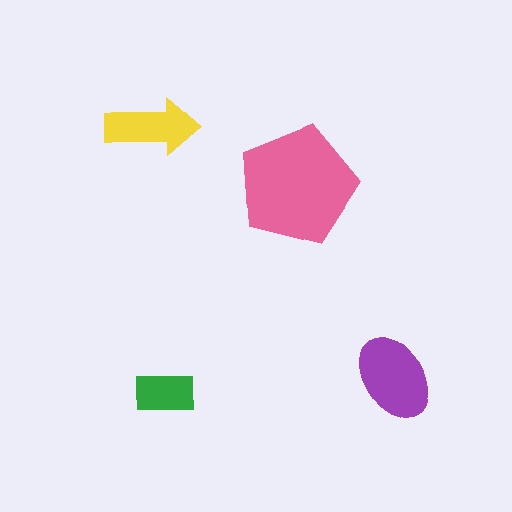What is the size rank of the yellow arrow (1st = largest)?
3rd.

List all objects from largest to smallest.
The pink pentagon, the purple ellipse, the yellow arrow, the green rectangle.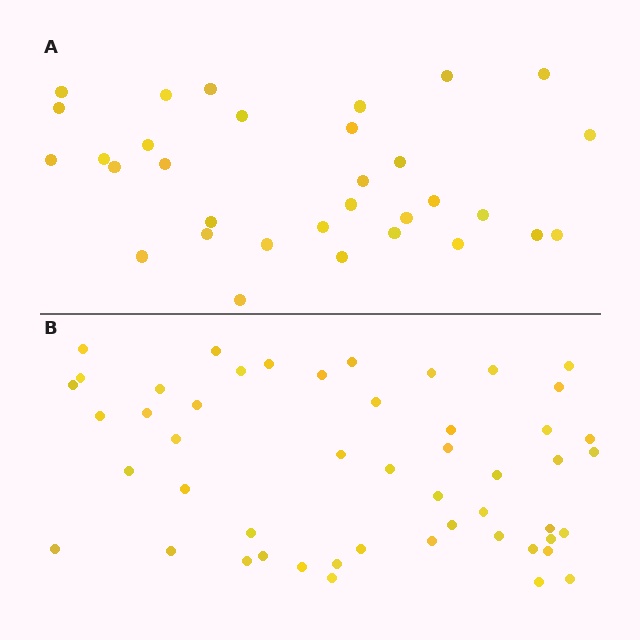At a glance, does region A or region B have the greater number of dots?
Region B (the bottom region) has more dots.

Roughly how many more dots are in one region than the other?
Region B has approximately 20 more dots than region A.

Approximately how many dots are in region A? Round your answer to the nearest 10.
About 30 dots. (The exact count is 32, which rounds to 30.)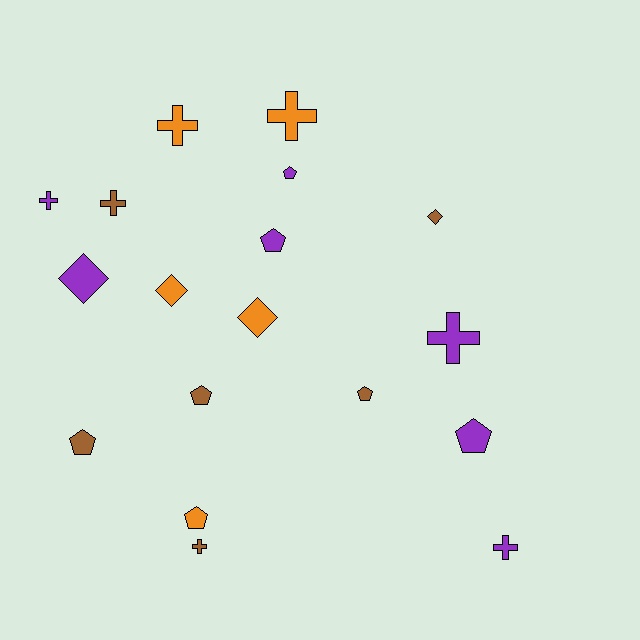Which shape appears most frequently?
Pentagon, with 7 objects.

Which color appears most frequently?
Purple, with 7 objects.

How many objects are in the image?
There are 18 objects.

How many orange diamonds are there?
There are 2 orange diamonds.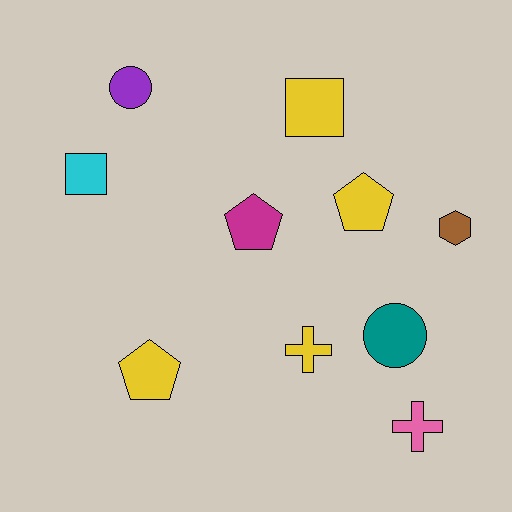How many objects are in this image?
There are 10 objects.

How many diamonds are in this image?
There are no diamonds.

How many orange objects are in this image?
There are no orange objects.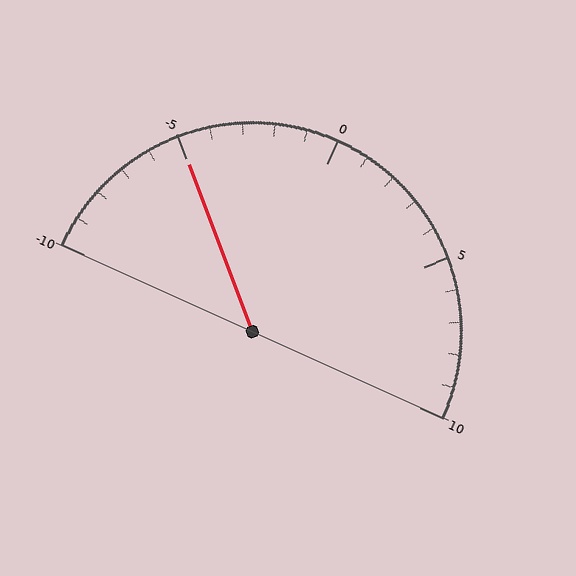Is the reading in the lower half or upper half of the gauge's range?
The reading is in the lower half of the range (-10 to 10).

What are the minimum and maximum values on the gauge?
The gauge ranges from -10 to 10.